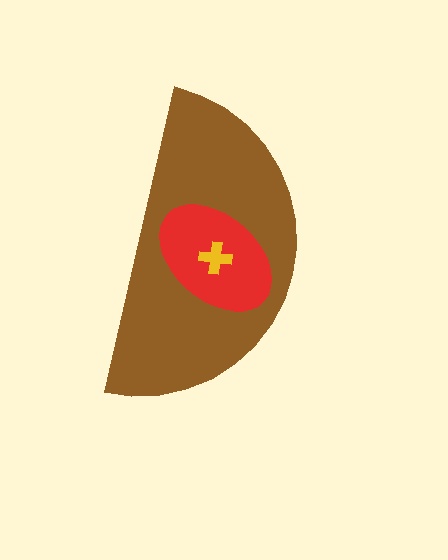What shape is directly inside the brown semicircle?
The red ellipse.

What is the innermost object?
The yellow cross.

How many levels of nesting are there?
3.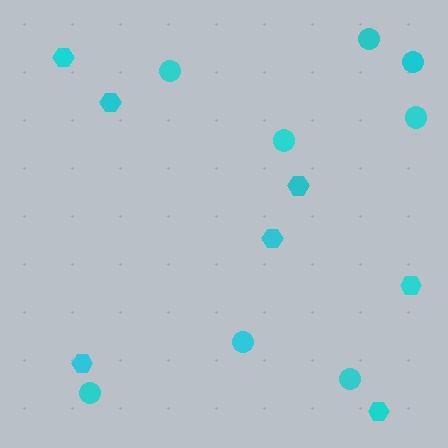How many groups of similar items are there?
There are 2 groups: one group of hexagons (7) and one group of circles (8).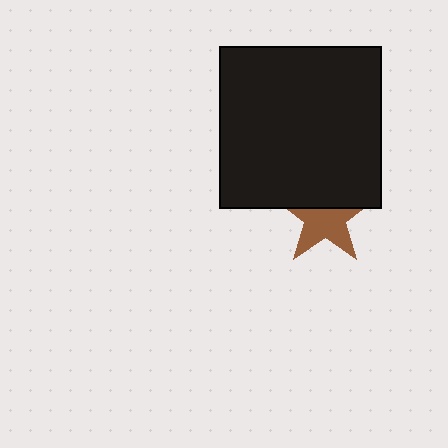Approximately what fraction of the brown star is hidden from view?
Roughly 41% of the brown star is hidden behind the black square.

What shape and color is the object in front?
The object in front is a black square.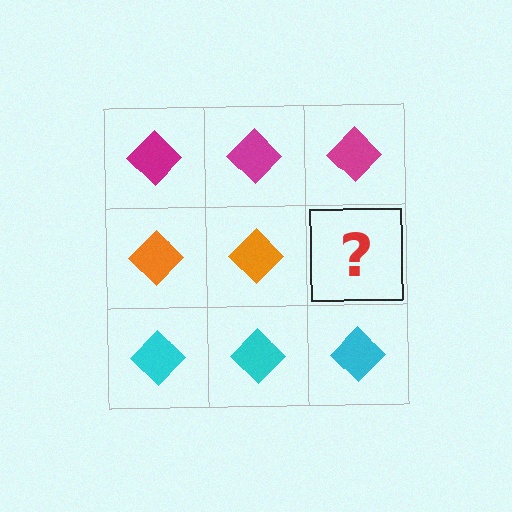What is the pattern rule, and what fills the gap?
The rule is that each row has a consistent color. The gap should be filled with an orange diamond.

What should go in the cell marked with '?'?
The missing cell should contain an orange diamond.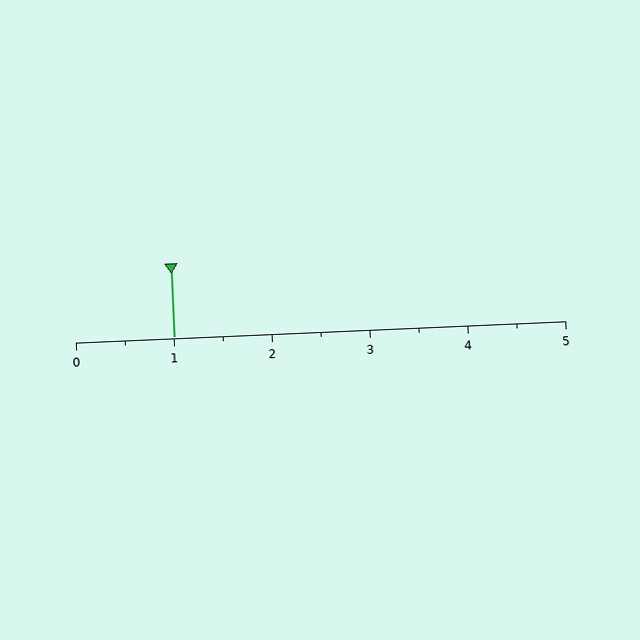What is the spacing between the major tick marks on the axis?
The major ticks are spaced 1 apart.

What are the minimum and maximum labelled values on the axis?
The axis runs from 0 to 5.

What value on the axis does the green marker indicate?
The marker indicates approximately 1.